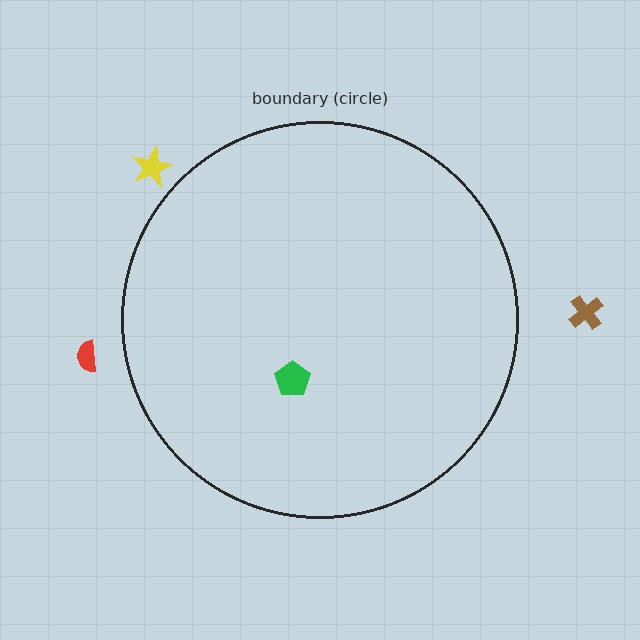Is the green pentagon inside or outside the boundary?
Inside.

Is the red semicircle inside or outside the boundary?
Outside.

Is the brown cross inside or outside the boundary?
Outside.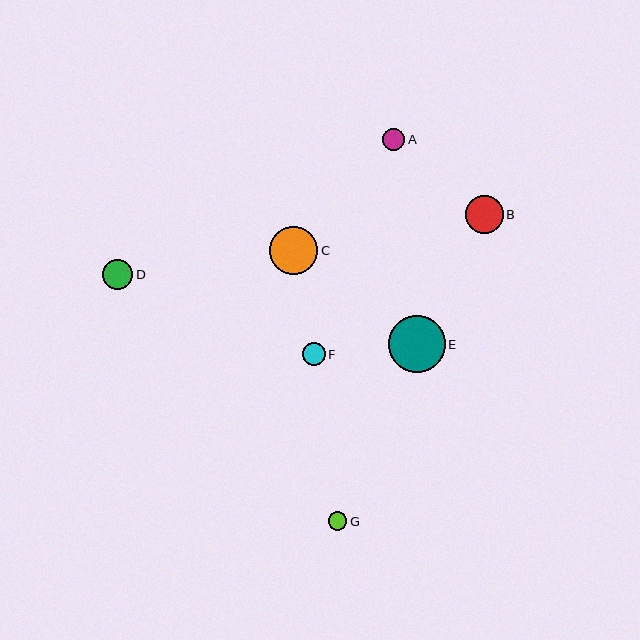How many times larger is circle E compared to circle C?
Circle E is approximately 1.2 times the size of circle C.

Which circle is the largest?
Circle E is the largest with a size of approximately 57 pixels.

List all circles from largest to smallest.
From largest to smallest: E, C, B, D, F, A, G.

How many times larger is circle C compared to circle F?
Circle C is approximately 2.1 times the size of circle F.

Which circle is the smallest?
Circle G is the smallest with a size of approximately 18 pixels.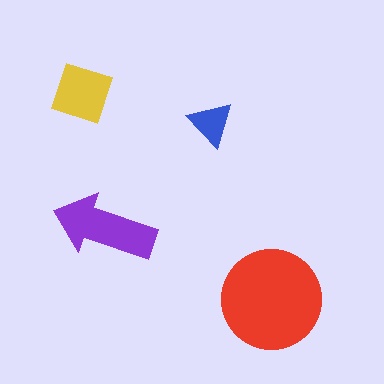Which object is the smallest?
The blue triangle.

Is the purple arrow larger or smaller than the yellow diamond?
Larger.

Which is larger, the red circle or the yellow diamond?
The red circle.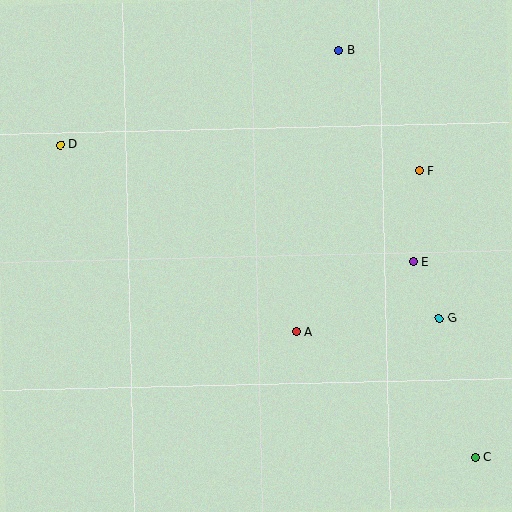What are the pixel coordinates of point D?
Point D is at (61, 145).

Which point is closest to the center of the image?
Point A at (296, 332) is closest to the center.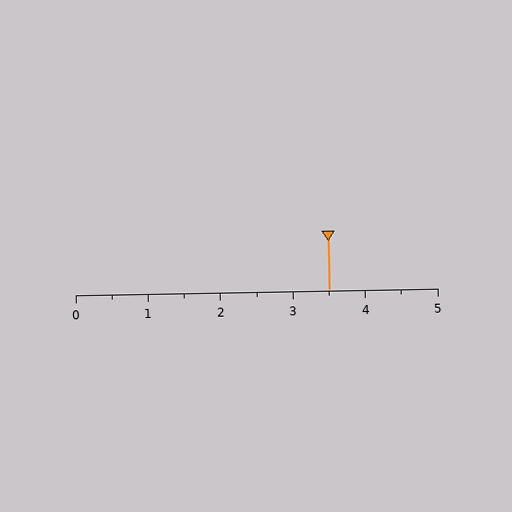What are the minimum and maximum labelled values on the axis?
The axis runs from 0 to 5.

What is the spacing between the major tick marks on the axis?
The major ticks are spaced 1 apart.